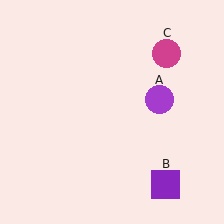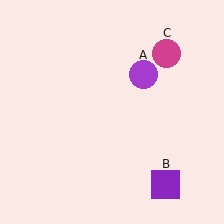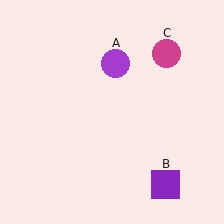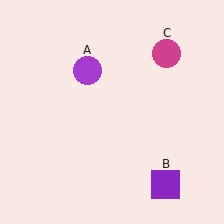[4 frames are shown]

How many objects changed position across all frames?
1 object changed position: purple circle (object A).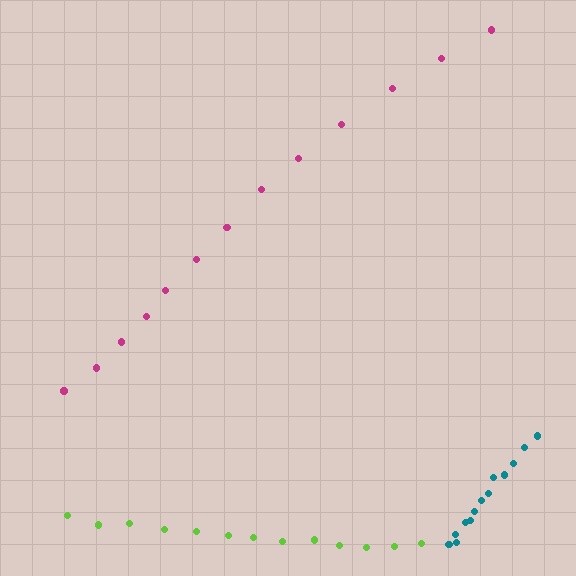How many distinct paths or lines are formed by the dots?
There are 3 distinct paths.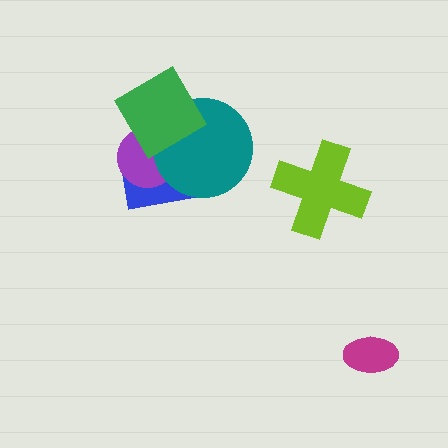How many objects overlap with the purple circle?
3 objects overlap with the purple circle.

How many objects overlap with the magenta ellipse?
0 objects overlap with the magenta ellipse.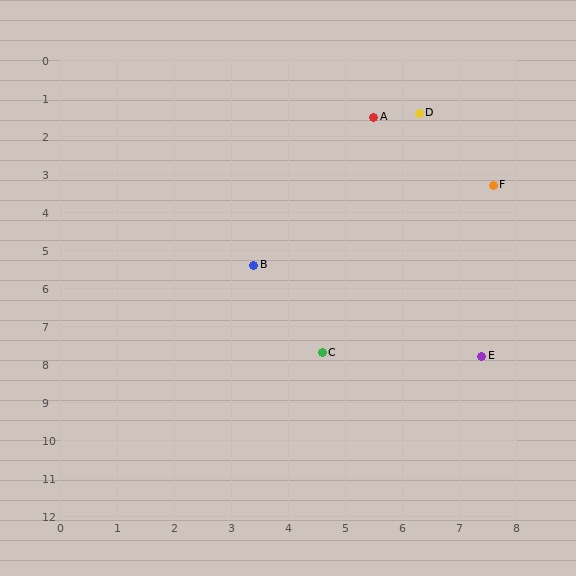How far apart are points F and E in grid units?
Points F and E are about 4.5 grid units apart.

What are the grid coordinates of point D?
Point D is at approximately (6.3, 1.4).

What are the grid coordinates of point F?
Point F is at approximately (7.6, 3.3).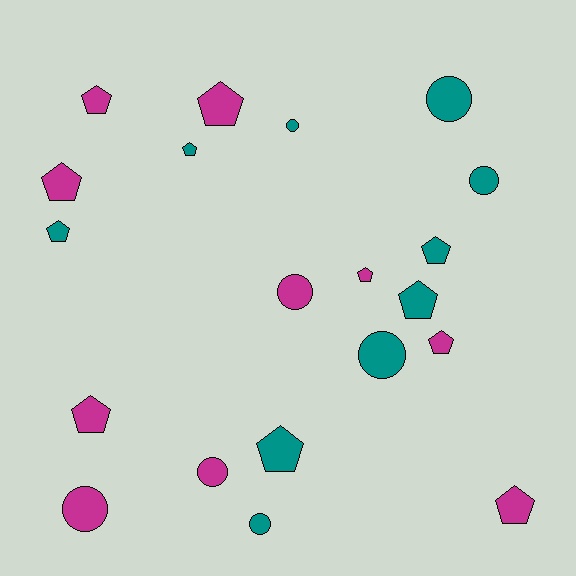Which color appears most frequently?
Magenta, with 10 objects.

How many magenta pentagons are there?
There are 7 magenta pentagons.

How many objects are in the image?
There are 20 objects.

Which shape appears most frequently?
Pentagon, with 12 objects.